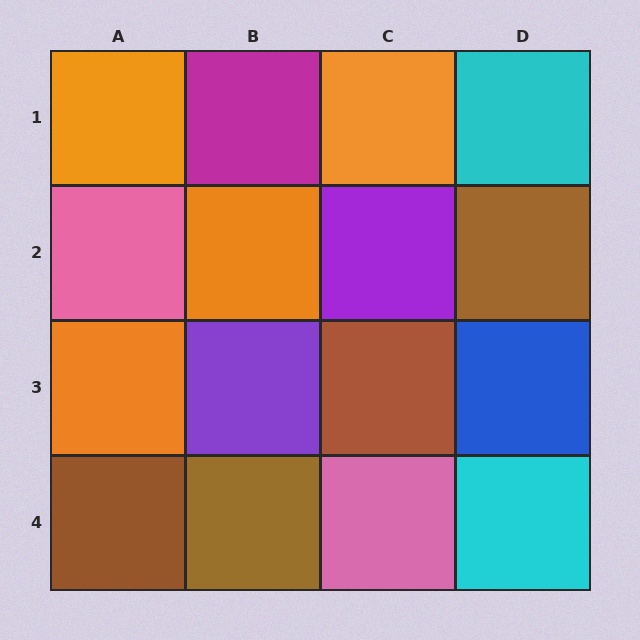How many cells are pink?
2 cells are pink.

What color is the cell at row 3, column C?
Brown.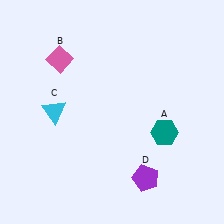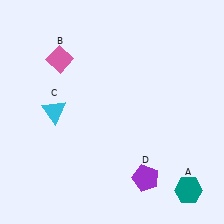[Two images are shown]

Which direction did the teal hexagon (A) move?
The teal hexagon (A) moved down.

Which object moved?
The teal hexagon (A) moved down.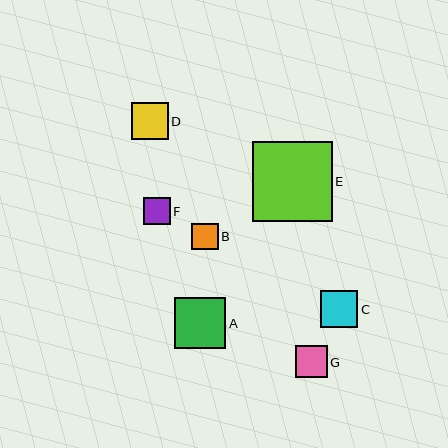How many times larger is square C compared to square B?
Square C is approximately 1.4 times the size of square B.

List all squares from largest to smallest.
From largest to smallest: E, A, D, C, G, F, B.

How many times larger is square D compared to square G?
Square D is approximately 1.2 times the size of square G.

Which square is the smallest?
Square B is the smallest with a size of approximately 27 pixels.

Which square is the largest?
Square E is the largest with a size of approximately 80 pixels.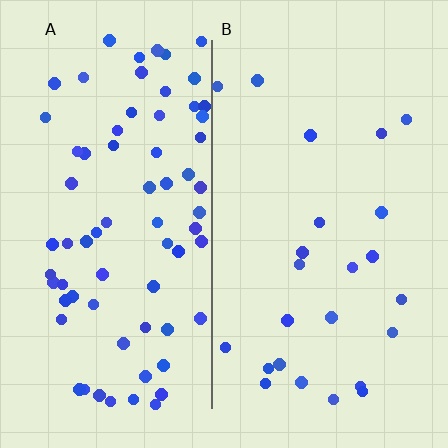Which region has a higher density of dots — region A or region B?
A (the left).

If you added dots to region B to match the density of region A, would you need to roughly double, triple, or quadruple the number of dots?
Approximately triple.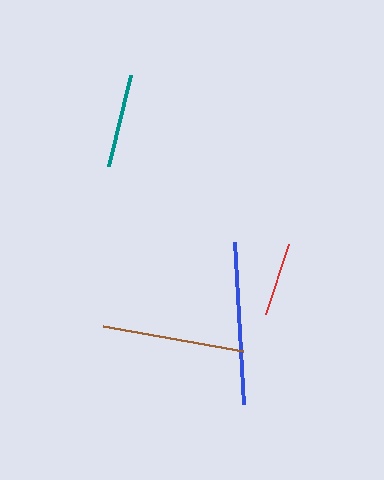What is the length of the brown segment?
The brown segment is approximately 142 pixels long.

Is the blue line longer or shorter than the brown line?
The blue line is longer than the brown line.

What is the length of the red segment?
The red segment is approximately 74 pixels long.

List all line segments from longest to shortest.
From longest to shortest: blue, brown, teal, red.